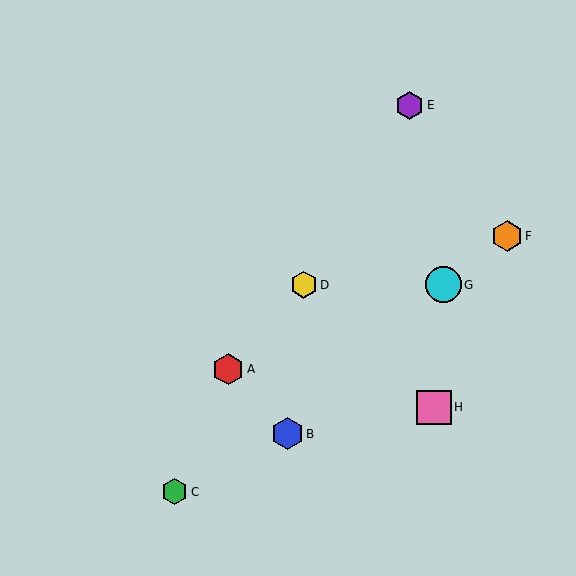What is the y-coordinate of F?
Object F is at y≈236.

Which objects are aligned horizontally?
Objects D, G are aligned horizontally.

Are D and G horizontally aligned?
Yes, both are at y≈285.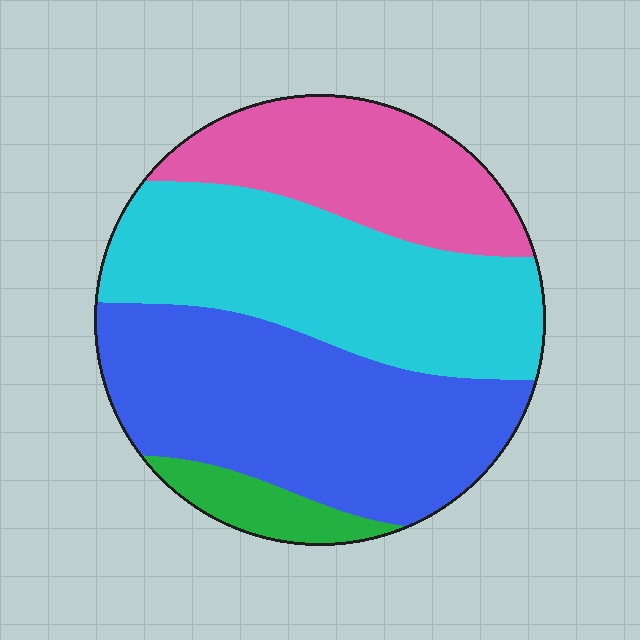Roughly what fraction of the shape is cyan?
Cyan takes up about one third (1/3) of the shape.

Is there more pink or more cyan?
Cyan.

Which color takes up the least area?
Green, at roughly 5%.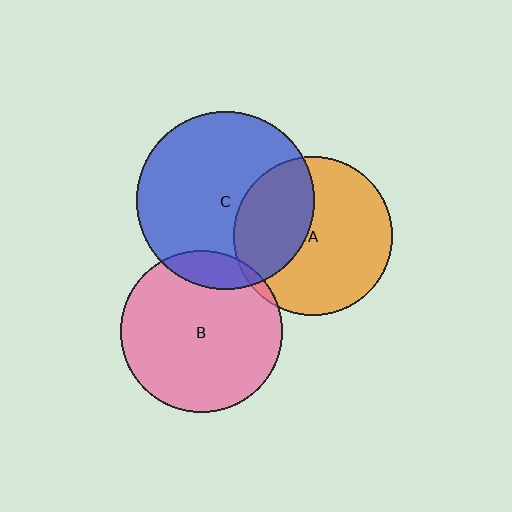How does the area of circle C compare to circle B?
Approximately 1.2 times.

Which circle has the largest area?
Circle C (blue).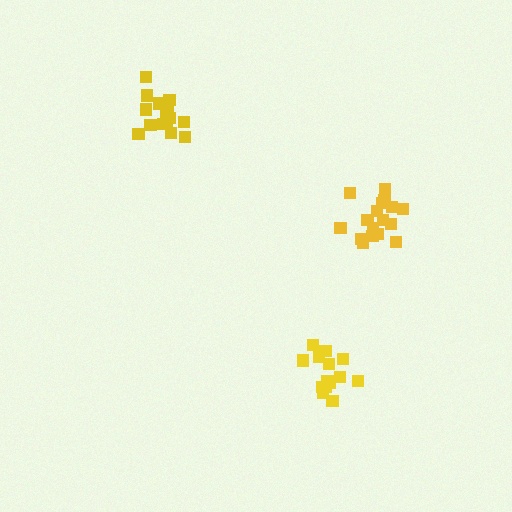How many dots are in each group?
Group 1: 17 dots, Group 2: 17 dots, Group 3: 14 dots (48 total).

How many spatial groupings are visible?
There are 3 spatial groupings.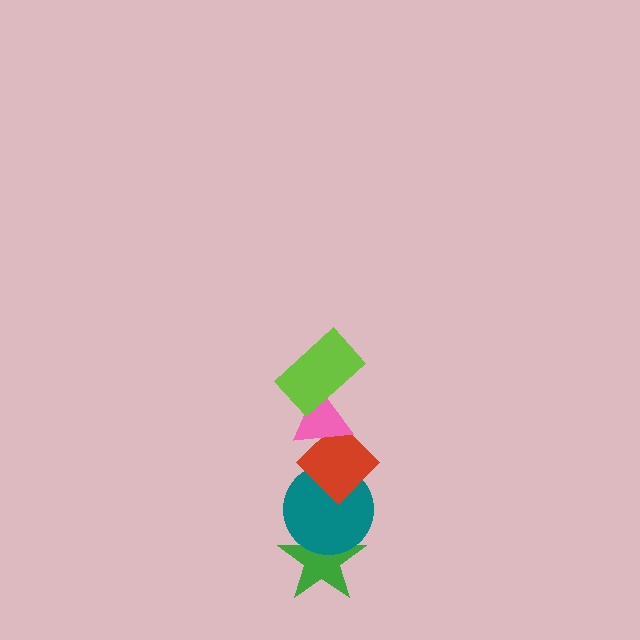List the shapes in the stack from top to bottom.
From top to bottom: the lime rectangle, the pink triangle, the red diamond, the teal circle, the green star.